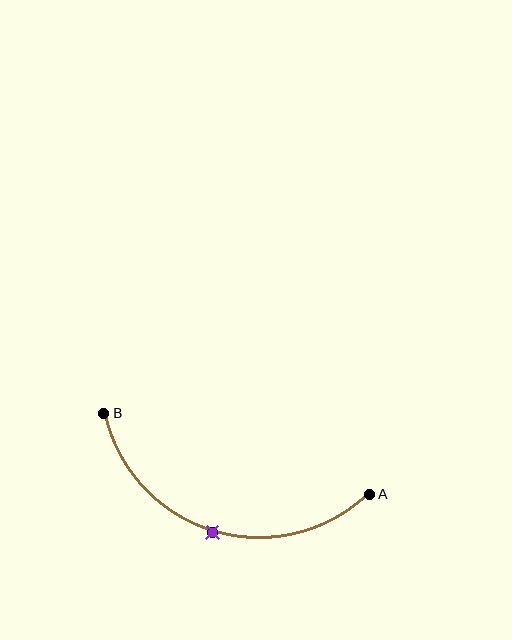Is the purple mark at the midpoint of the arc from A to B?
Yes. The purple mark lies on the arc at equal arc-length from both A and B — it is the arc midpoint.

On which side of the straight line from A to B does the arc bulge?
The arc bulges below the straight line connecting A and B.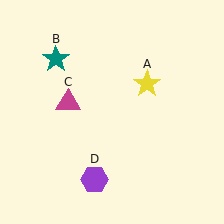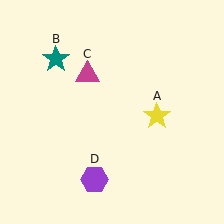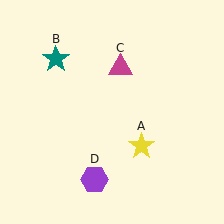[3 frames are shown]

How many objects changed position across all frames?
2 objects changed position: yellow star (object A), magenta triangle (object C).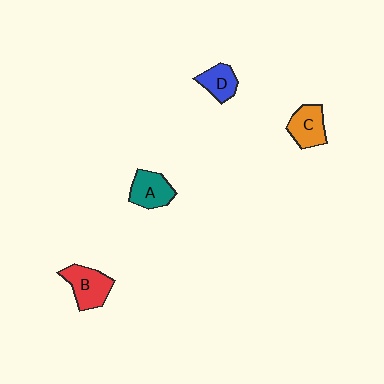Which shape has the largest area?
Shape B (red).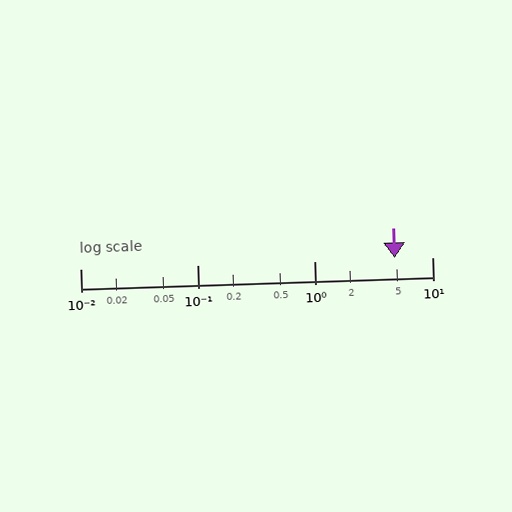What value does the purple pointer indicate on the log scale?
The pointer indicates approximately 4.8.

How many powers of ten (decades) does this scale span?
The scale spans 3 decades, from 0.01 to 10.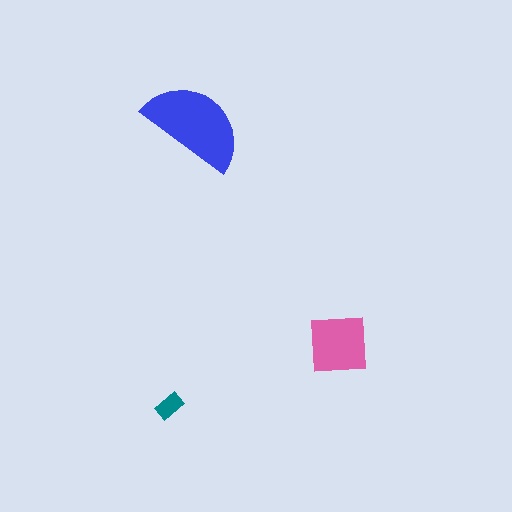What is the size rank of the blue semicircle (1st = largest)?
1st.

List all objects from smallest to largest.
The teal rectangle, the pink square, the blue semicircle.